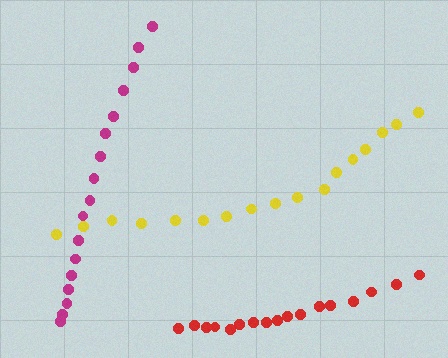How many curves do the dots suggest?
There are 3 distinct paths.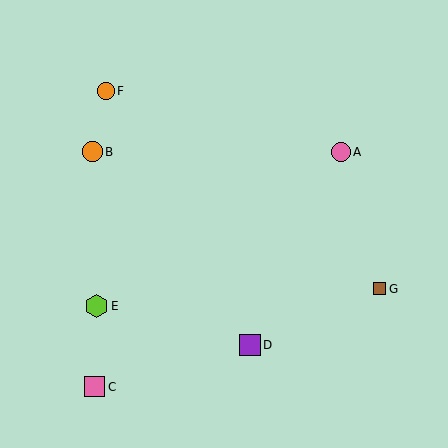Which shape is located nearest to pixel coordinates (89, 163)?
The orange circle (labeled B) at (92, 152) is nearest to that location.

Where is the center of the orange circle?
The center of the orange circle is at (106, 91).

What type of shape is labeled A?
Shape A is a pink circle.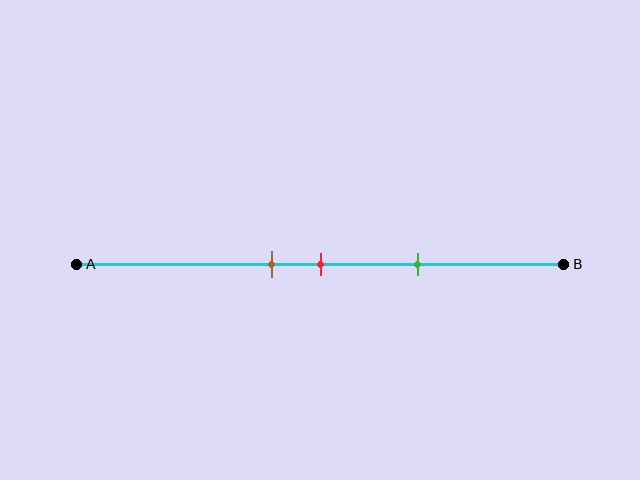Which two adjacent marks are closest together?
The brown and red marks are the closest adjacent pair.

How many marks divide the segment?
There are 3 marks dividing the segment.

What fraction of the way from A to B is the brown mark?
The brown mark is approximately 40% (0.4) of the way from A to B.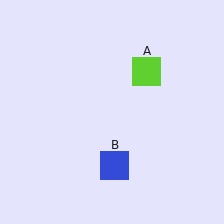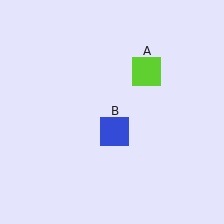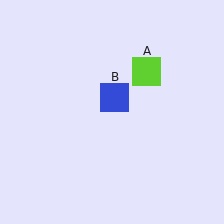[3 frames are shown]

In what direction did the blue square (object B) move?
The blue square (object B) moved up.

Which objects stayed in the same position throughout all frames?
Lime square (object A) remained stationary.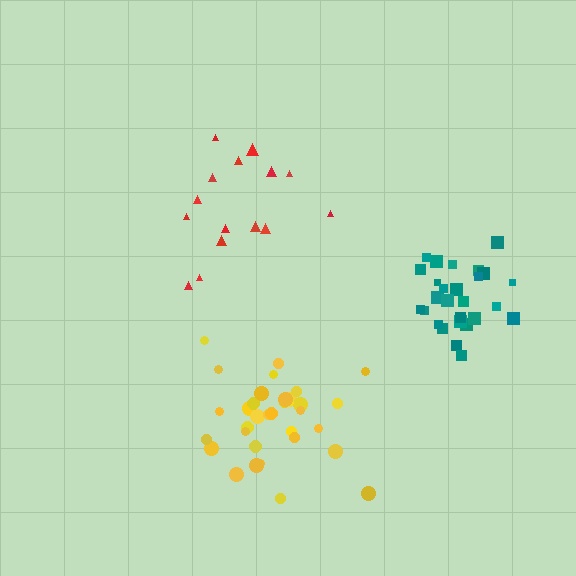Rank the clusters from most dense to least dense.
teal, yellow, red.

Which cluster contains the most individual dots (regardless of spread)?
Yellow (34).